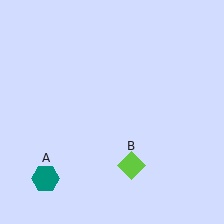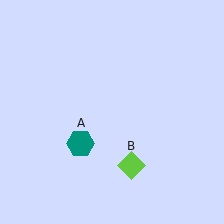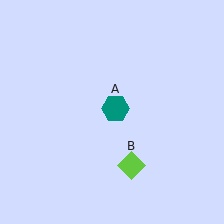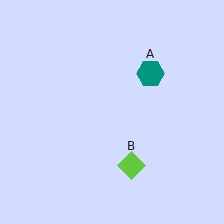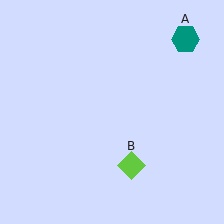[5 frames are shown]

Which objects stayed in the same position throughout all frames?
Lime diamond (object B) remained stationary.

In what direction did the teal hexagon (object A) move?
The teal hexagon (object A) moved up and to the right.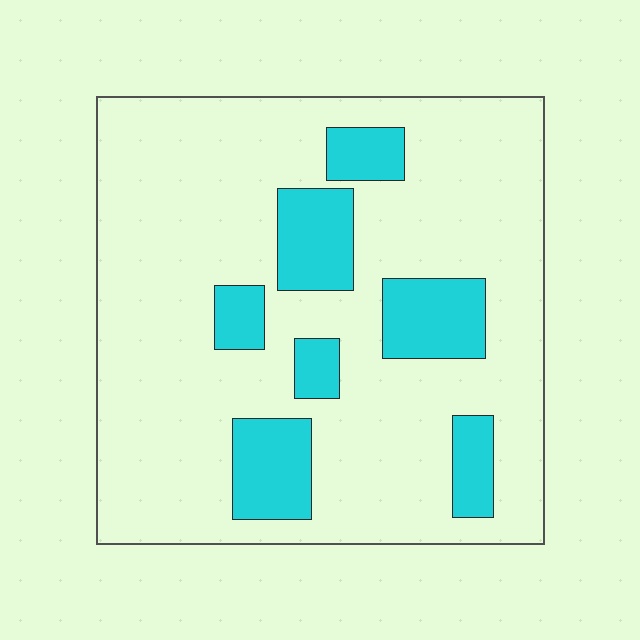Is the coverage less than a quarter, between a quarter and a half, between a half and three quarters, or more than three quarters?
Less than a quarter.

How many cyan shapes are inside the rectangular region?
7.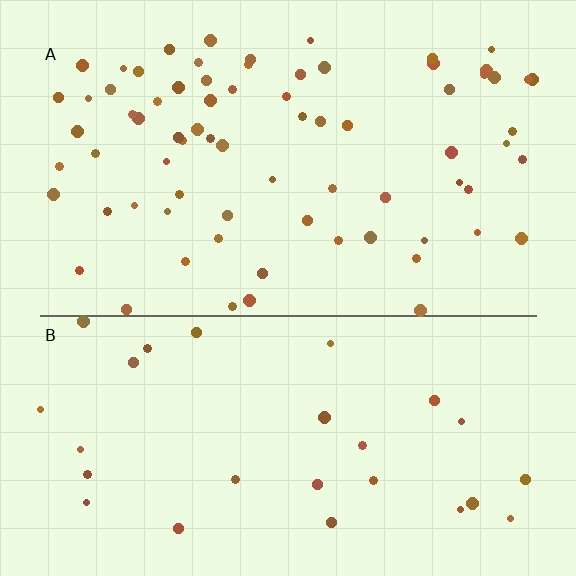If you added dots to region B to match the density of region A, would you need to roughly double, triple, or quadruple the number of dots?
Approximately triple.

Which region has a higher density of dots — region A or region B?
A (the top).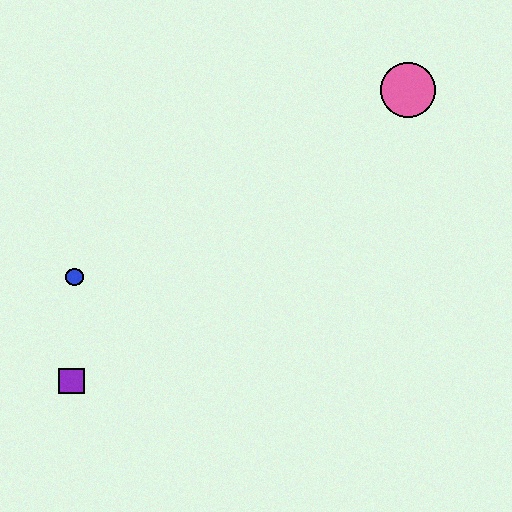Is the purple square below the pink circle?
Yes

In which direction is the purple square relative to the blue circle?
The purple square is below the blue circle.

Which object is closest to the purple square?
The blue circle is closest to the purple square.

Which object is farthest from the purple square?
The pink circle is farthest from the purple square.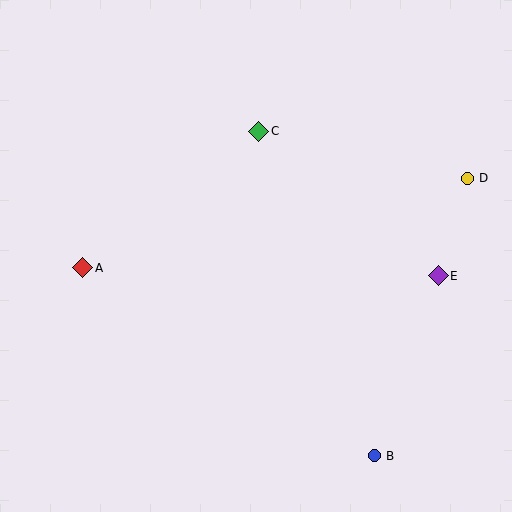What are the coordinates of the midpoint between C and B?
The midpoint between C and B is at (316, 293).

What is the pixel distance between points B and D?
The distance between B and D is 293 pixels.